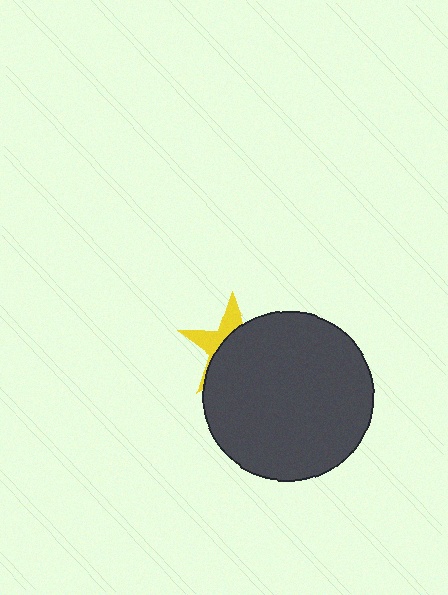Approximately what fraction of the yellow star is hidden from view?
Roughly 66% of the yellow star is hidden behind the dark gray circle.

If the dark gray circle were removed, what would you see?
You would see the complete yellow star.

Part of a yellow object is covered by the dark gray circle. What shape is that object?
It is a star.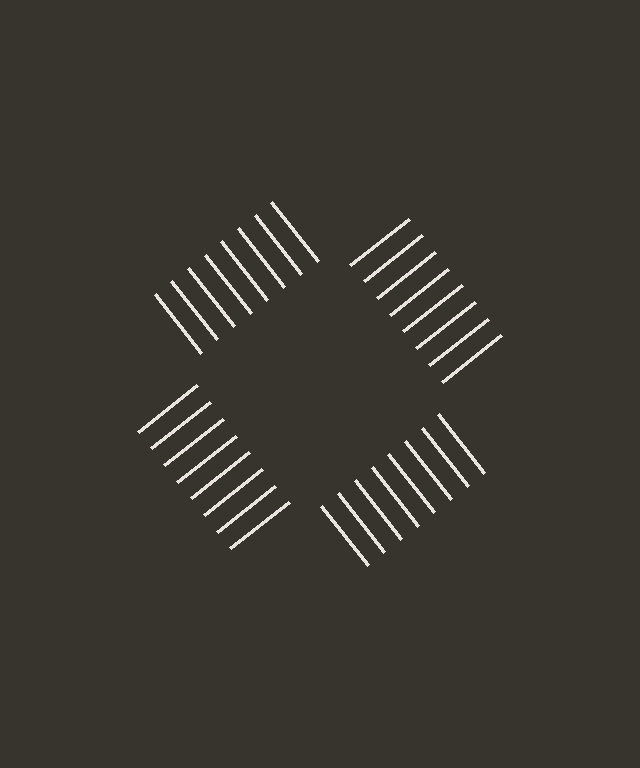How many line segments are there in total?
32 — 8 along each of the 4 edges.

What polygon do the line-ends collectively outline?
An illusory square — the line segments terminate on its edges but no continuous stroke is drawn.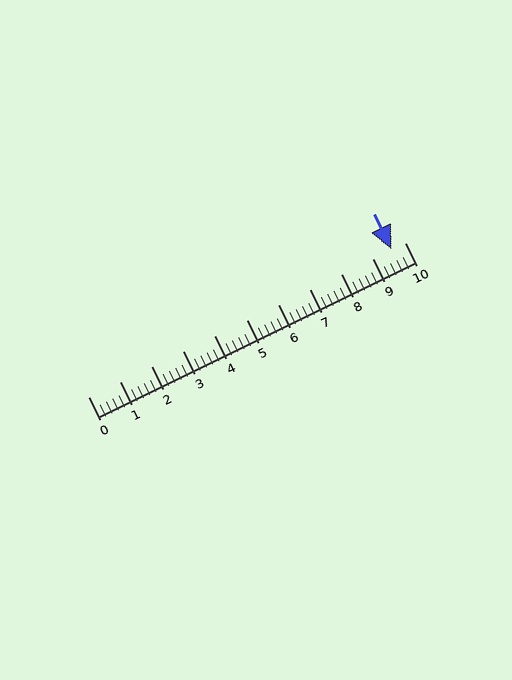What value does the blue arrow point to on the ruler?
The blue arrow points to approximately 9.6.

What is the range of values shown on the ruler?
The ruler shows values from 0 to 10.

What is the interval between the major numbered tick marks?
The major tick marks are spaced 1 units apart.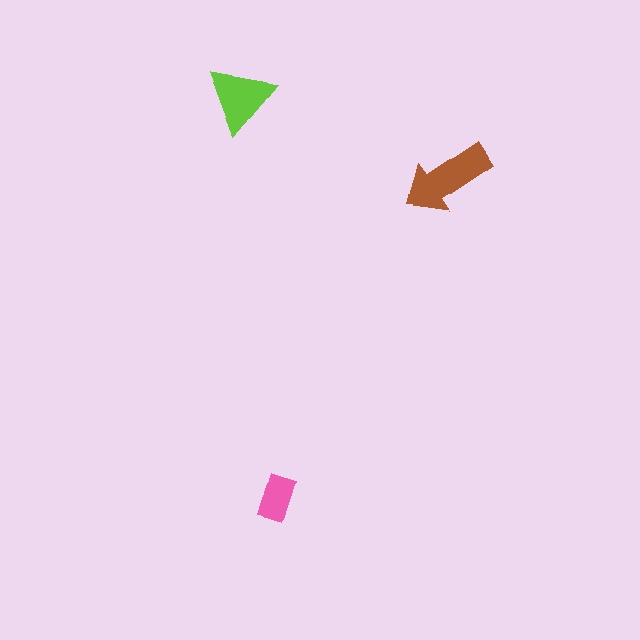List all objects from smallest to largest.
The pink rectangle, the lime triangle, the brown arrow.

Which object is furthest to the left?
The lime triangle is leftmost.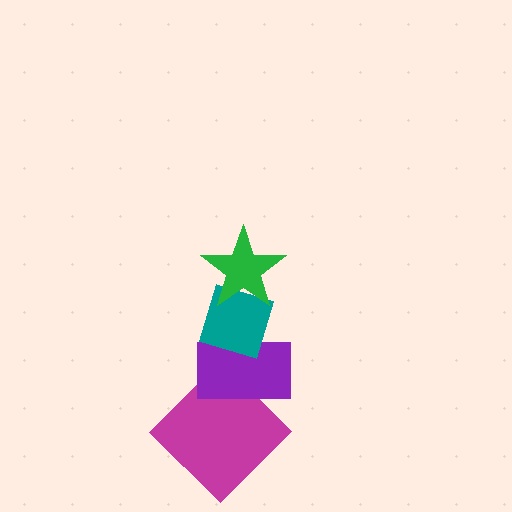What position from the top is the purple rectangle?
The purple rectangle is 3rd from the top.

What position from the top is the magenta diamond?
The magenta diamond is 4th from the top.